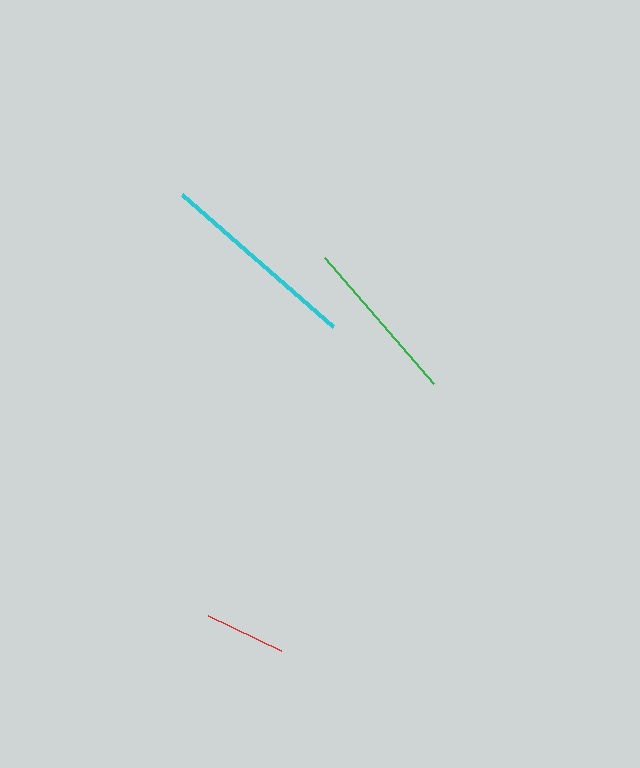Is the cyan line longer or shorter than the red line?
The cyan line is longer than the red line.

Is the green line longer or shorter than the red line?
The green line is longer than the red line.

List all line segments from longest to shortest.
From longest to shortest: cyan, green, red.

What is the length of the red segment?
The red segment is approximately 81 pixels long.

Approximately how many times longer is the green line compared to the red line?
The green line is approximately 2.1 times the length of the red line.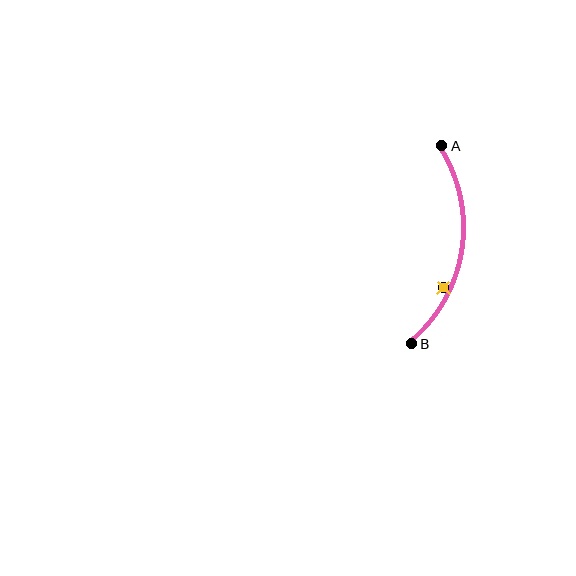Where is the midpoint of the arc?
The arc midpoint is the point on the curve farthest from the straight line joining A and B. It sits to the right of that line.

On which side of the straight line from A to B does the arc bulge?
The arc bulges to the right of the straight line connecting A and B.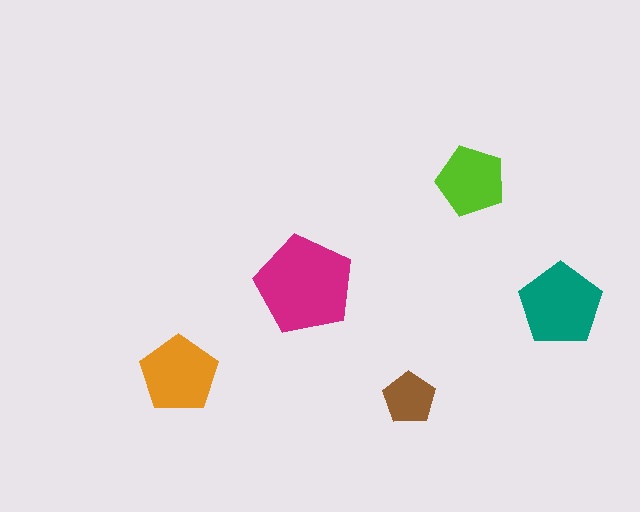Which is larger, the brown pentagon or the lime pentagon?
The lime one.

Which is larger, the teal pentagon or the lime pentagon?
The teal one.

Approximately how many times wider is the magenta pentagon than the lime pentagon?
About 1.5 times wider.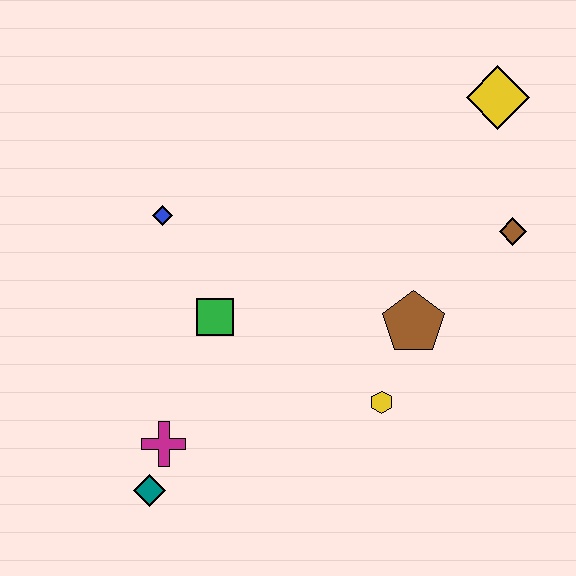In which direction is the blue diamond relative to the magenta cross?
The blue diamond is above the magenta cross.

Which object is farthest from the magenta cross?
The yellow diamond is farthest from the magenta cross.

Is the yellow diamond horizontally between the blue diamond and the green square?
No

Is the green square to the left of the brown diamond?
Yes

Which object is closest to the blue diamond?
The green square is closest to the blue diamond.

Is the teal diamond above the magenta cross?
No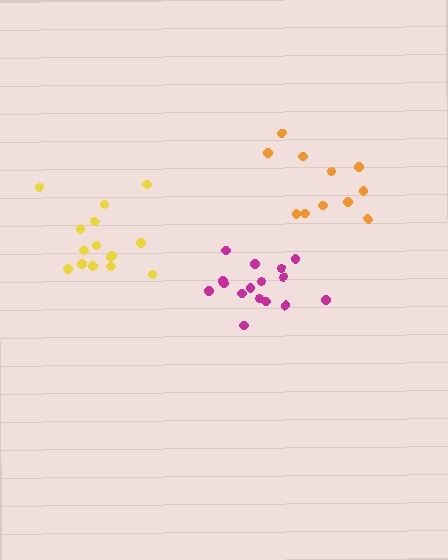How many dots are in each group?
Group 1: 11 dots, Group 2: 16 dots, Group 3: 15 dots (42 total).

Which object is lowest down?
The magenta cluster is bottommost.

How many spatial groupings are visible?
There are 3 spatial groupings.